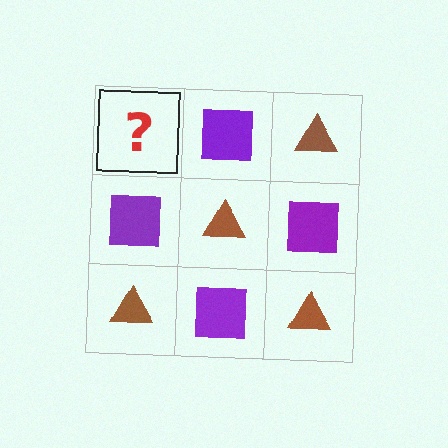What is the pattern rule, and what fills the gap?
The rule is that it alternates brown triangle and purple square in a checkerboard pattern. The gap should be filled with a brown triangle.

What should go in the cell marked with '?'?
The missing cell should contain a brown triangle.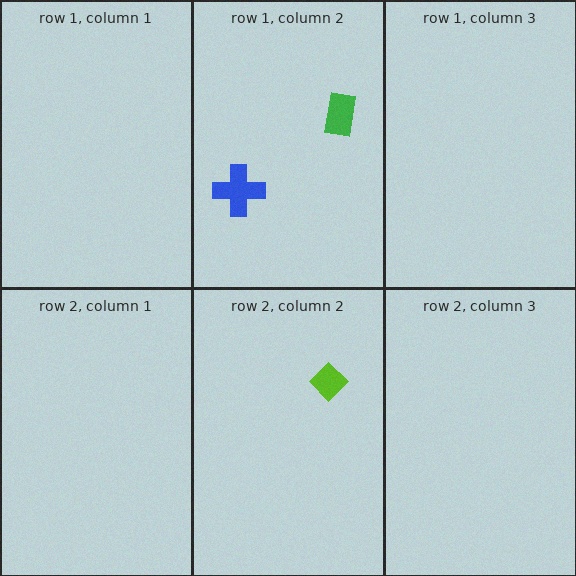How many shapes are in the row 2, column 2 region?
1.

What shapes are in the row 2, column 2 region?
The lime diamond.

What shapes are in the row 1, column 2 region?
The blue cross, the green rectangle.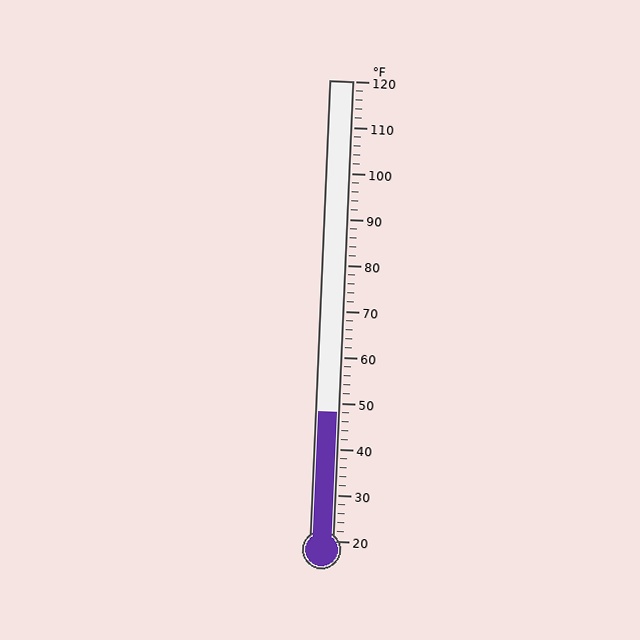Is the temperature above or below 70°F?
The temperature is below 70°F.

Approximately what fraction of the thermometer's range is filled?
The thermometer is filled to approximately 30% of its range.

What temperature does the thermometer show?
The thermometer shows approximately 48°F.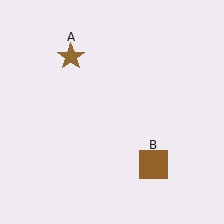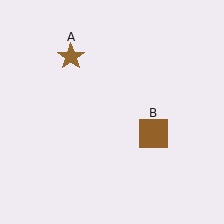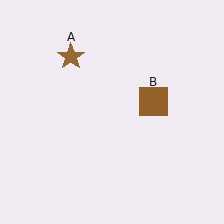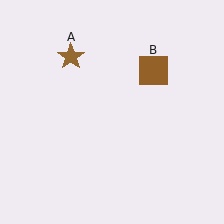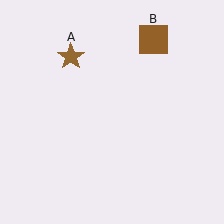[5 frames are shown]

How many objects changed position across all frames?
1 object changed position: brown square (object B).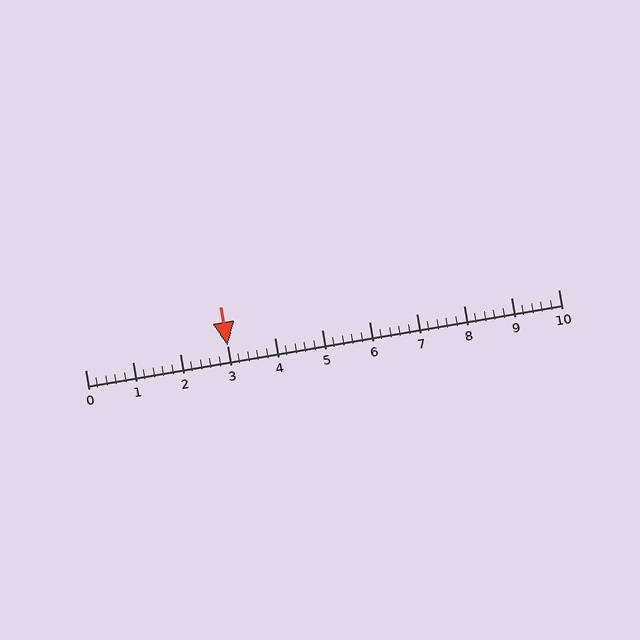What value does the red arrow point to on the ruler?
The red arrow points to approximately 3.0.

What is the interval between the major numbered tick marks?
The major tick marks are spaced 1 units apart.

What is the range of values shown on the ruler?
The ruler shows values from 0 to 10.